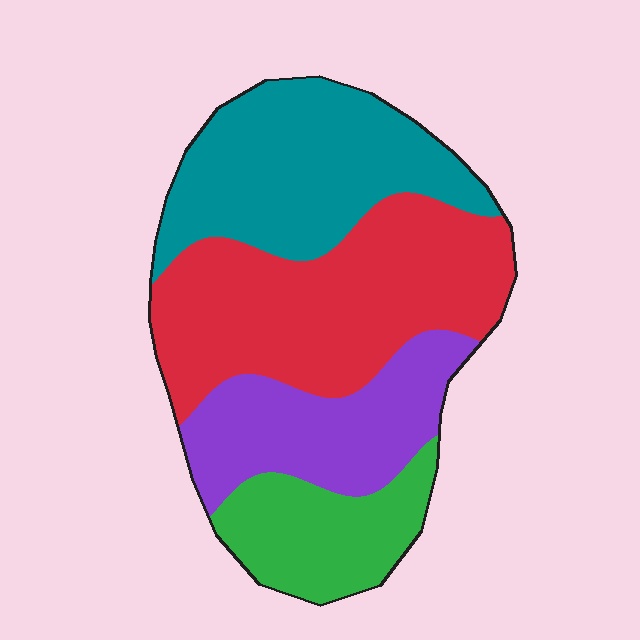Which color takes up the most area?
Red, at roughly 35%.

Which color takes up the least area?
Green, at roughly 15%.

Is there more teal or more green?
Teal.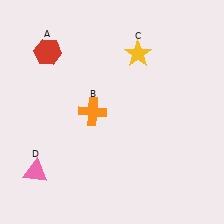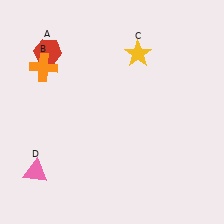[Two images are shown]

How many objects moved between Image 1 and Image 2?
1 object moved between the two images.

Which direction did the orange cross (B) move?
The orange cross (B) moved left.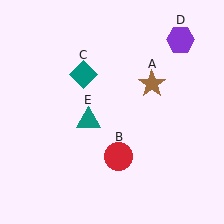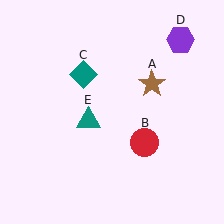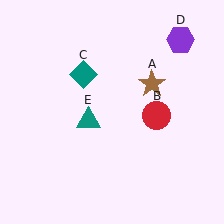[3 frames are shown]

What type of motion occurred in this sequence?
The red circle (object B) rotated counterclockwise around the center of the scene.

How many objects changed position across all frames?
1 object changed position: red circle (object B).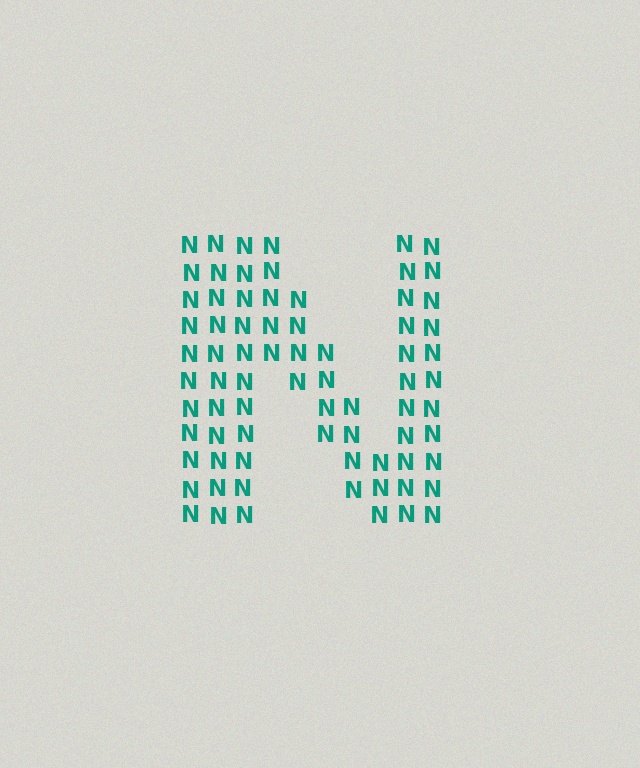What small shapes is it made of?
It is made of small letter N's.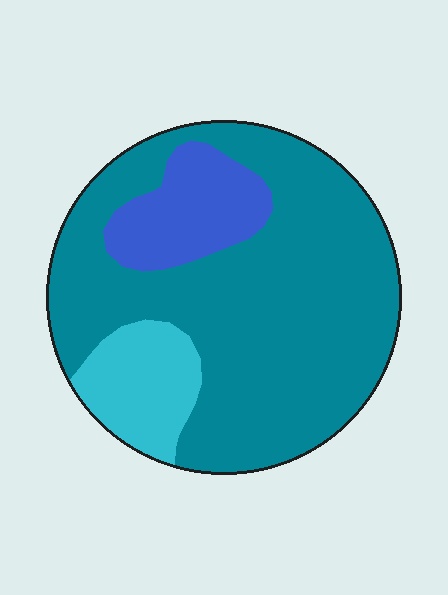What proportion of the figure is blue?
Blue covers 14% of the figure.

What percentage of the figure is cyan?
Cyan covers about 15% of the figure.